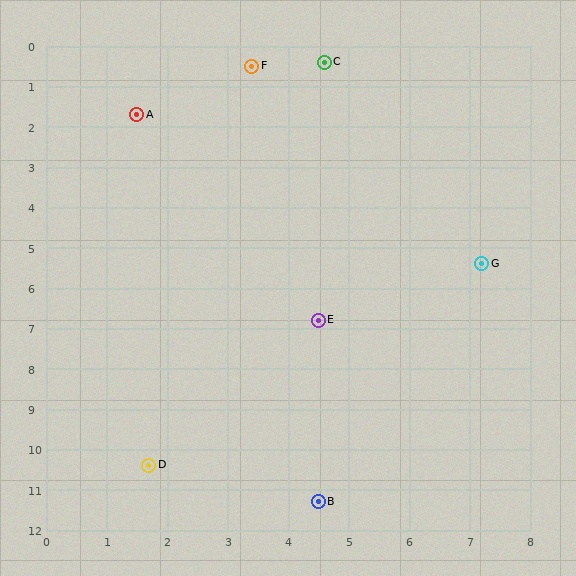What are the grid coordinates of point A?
Point A is at approximately (1.5, 1.7).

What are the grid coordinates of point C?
Point C is at approximately (4.6, 0.4).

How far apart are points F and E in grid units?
Points F and E are about 6.4 grid units apart.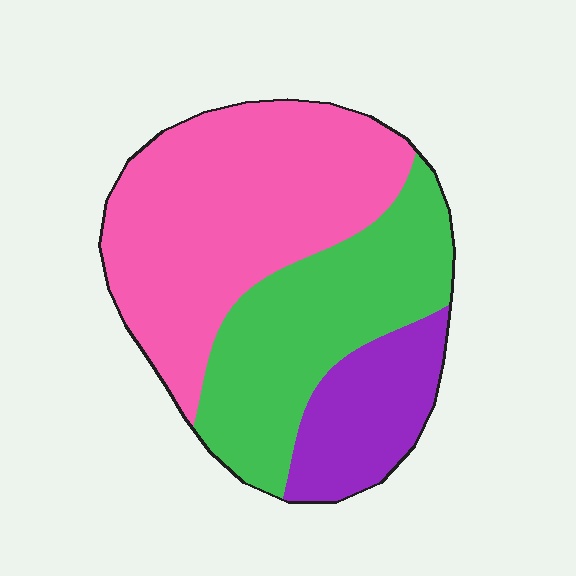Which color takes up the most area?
Pink, at roughly 50%.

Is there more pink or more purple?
Pink.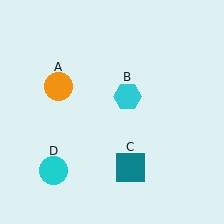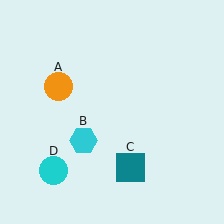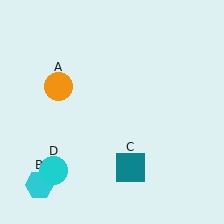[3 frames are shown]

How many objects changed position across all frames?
1 object changed position: cyan hexagon (object B).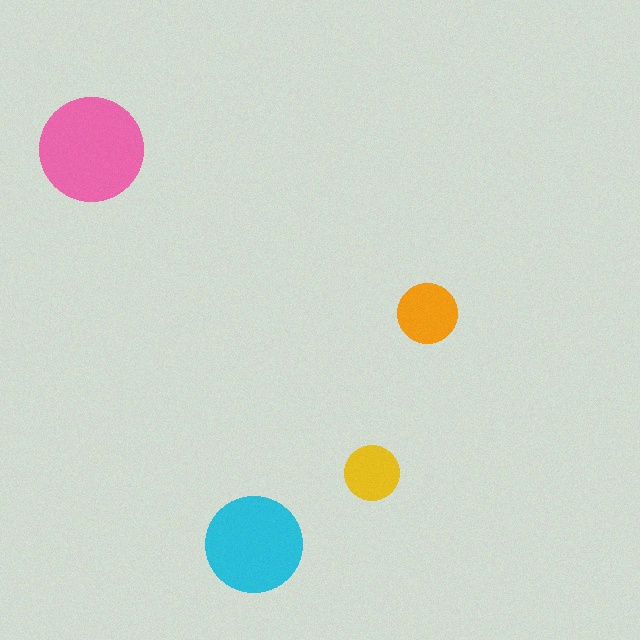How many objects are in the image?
There are 4 objects in the image.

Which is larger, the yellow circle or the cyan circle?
The cyan one.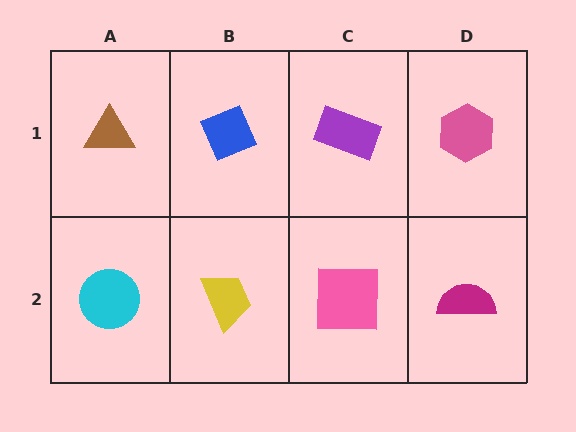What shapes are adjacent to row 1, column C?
A pink square (row 2, column C), a blue diamond (row 1, column B), a pink hexagon (row 1, column D).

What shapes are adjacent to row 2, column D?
A pink hexagon (row 1, column D), a pink square (row 2, column C).